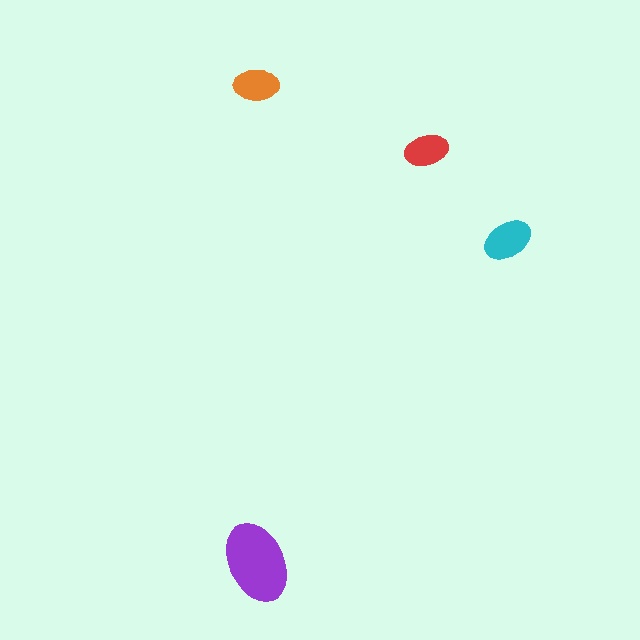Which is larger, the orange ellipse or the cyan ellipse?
The cyan one.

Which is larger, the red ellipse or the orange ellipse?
The orange one.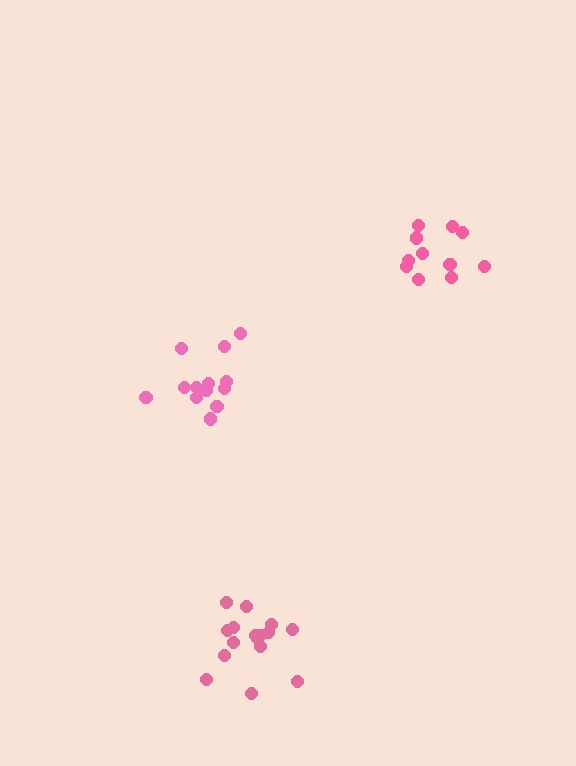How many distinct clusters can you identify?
There are 3 distinct clusters.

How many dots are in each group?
Group 1: 13 dots, Group 2: 16 dots, Group 3: 11 dots (40 total).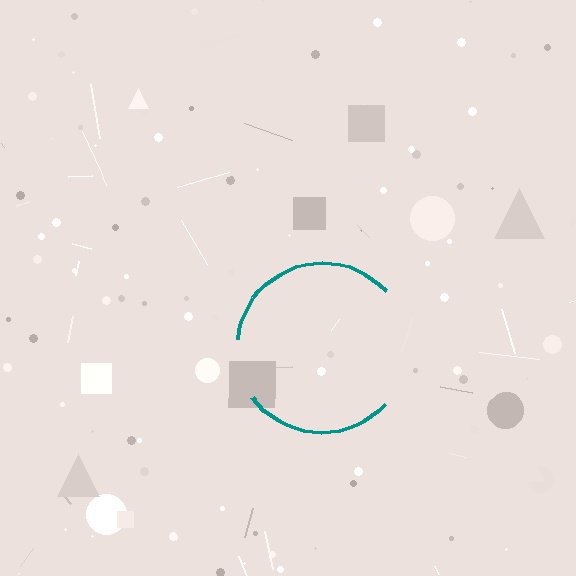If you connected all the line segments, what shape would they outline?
They would outline a circle.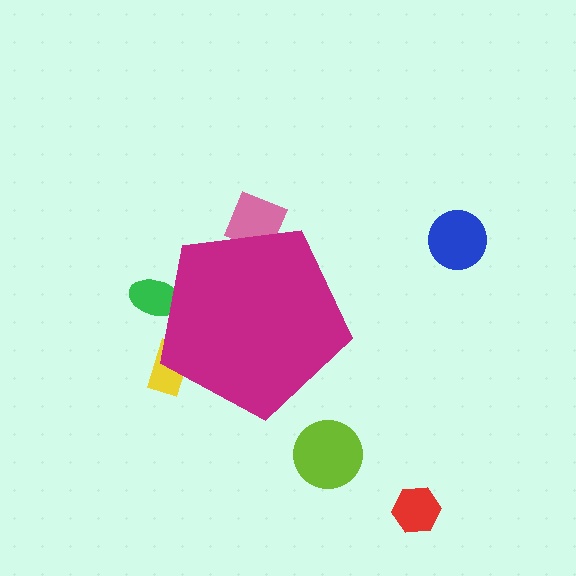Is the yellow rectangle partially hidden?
Yes, the yellow rectangle is partially hidden behind the magenta pentagon.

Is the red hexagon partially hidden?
No, the red hexagon is fully visible.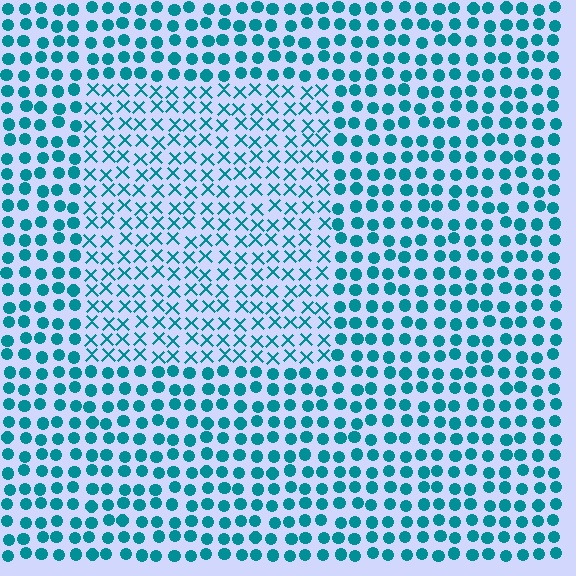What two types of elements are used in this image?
The image uses X marks inside the rectangle region and circles outside it.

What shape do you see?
I see a rectangle.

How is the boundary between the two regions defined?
The boundary is defined by a change in element shape: X marks inside vs. circles outside. All elements share the same color and spacing.